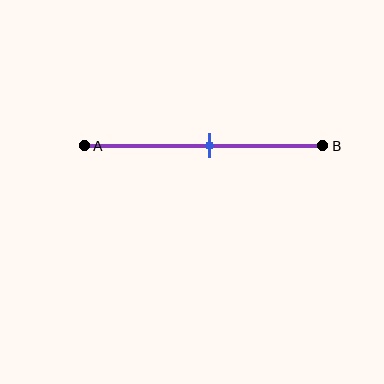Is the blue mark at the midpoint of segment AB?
Yes, the mark is approximately at the midpoint.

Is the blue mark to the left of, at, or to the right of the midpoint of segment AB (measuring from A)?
The blue mark is approximately at the midpoint of segment AB.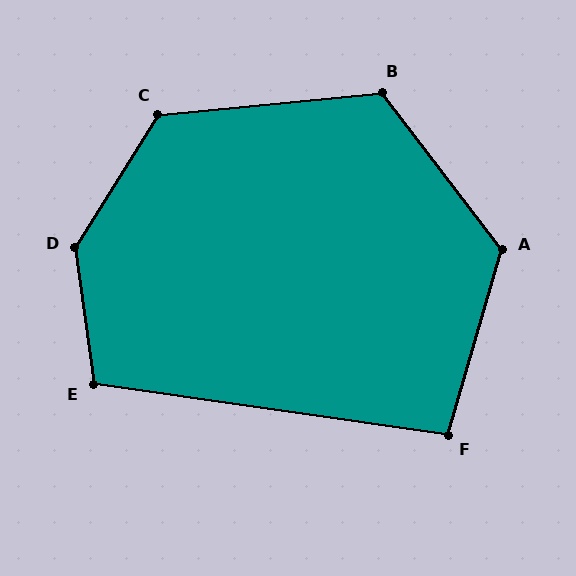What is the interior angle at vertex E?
Approximately 106 degrees (obtuse).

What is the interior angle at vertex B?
Approximately 122 degrees (obtuse).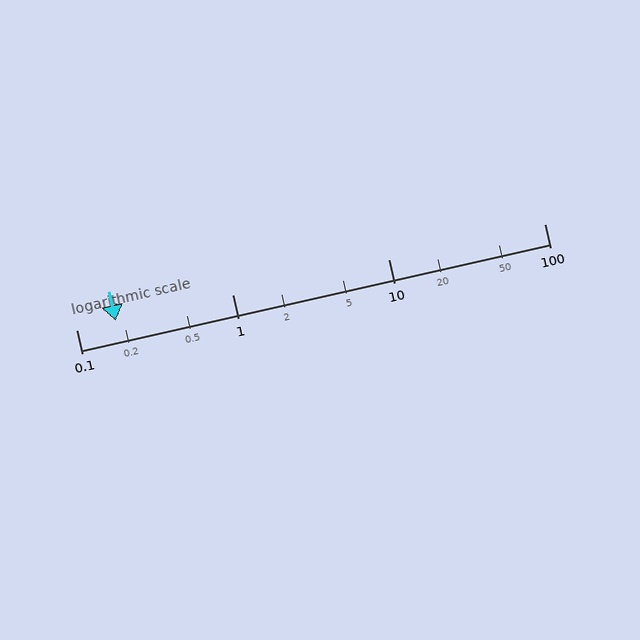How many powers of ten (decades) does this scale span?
The scale spans 3 decades, from 0.1 to 100.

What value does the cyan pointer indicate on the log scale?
The pointer indicates approximately 0.18.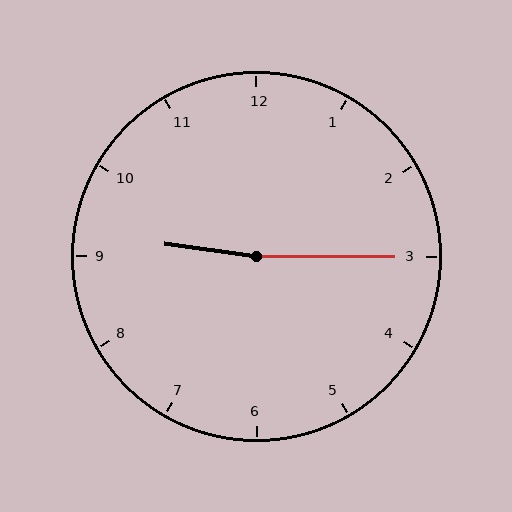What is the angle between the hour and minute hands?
Approximately 172 degrees.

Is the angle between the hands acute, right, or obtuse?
It is obtuse.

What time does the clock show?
9:15.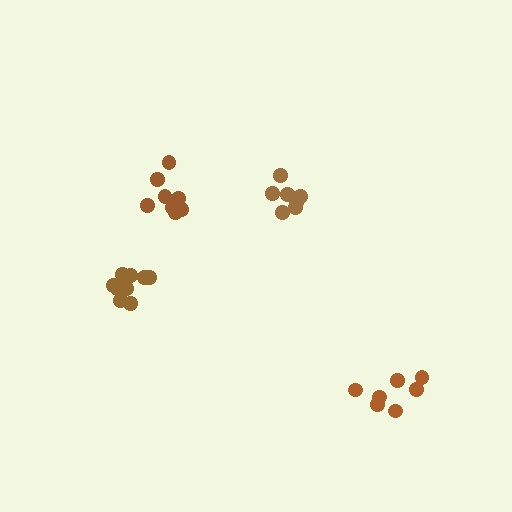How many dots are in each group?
Group 1: 7 dots, Group 2: 8 dots, Group 3: 11 dots, Group 4: 8 dots (34 total).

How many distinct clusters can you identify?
There are 4 distinct clusters.